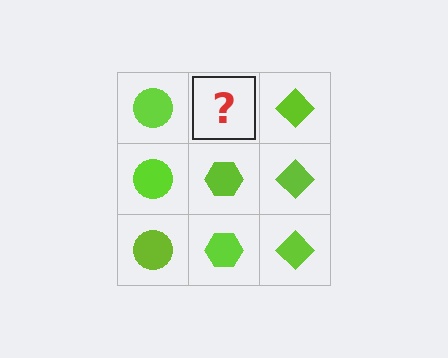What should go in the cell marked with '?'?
The missing cell should contain a lime hexagon.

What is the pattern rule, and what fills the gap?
The rule is that each column has a consistent shape. The gap should be filled with a lime hexagon.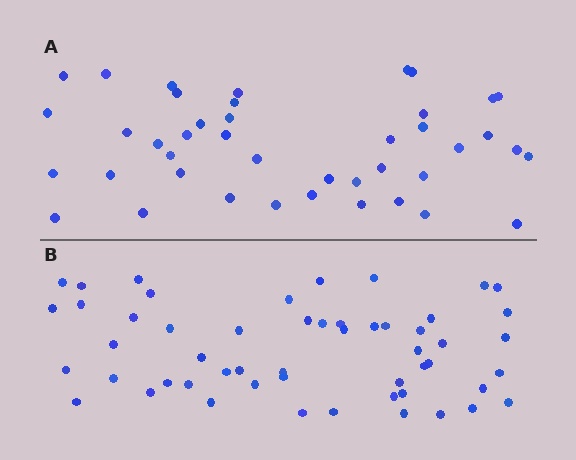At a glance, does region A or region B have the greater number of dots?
Region B (the bottom region) has more dots.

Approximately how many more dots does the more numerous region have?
Region B has roughly 12 or so more dots than region A.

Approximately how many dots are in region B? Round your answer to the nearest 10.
About 50 dots. (The exact count is 53, which rounds to 50.)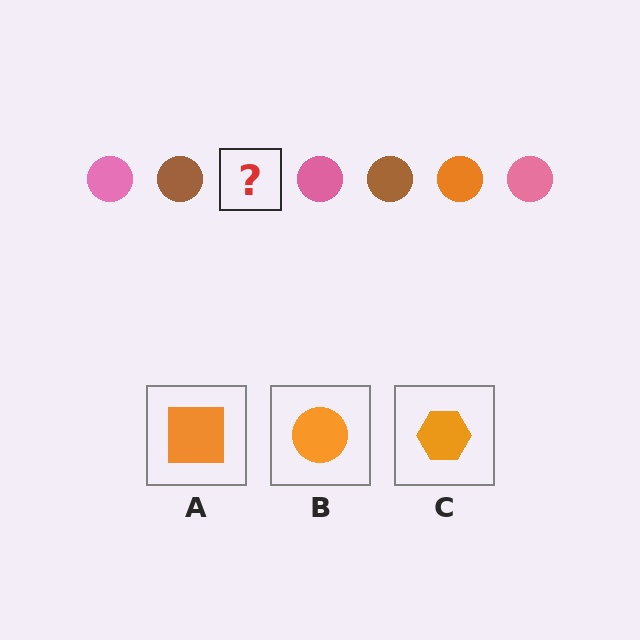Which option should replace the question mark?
Option B.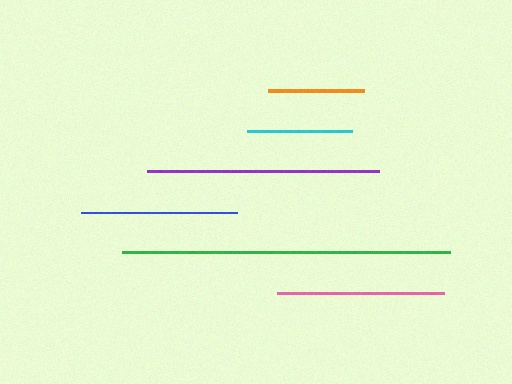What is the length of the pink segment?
The pink segment is approximately 167 pixels long.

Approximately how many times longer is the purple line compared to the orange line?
The purple line is approximately 2.4 times the length of the orange line.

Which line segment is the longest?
The green line is the longest at approximately 329 pixels.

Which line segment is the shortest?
The orange line is the shortest at approximately 96 pixels.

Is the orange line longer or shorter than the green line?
The green line is longer than the orange line.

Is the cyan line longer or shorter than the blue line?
The blue line is longer than the cyan line.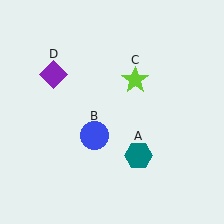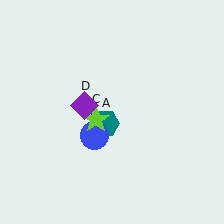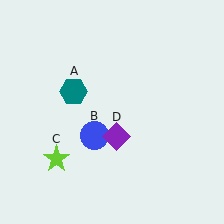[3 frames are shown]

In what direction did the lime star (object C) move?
The lime star (object C) moved down and to the left.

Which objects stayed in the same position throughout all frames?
Blue circle (object B) remained stationary.